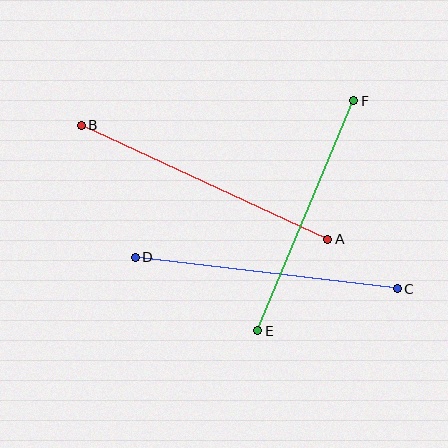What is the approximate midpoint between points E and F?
The midpoint is at approximately (306, 216) pixels.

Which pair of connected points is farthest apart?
Points A and B are farthest apart.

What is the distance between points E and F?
The distance is approximately 250 pixels.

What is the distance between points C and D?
The distance is approximately 264 pixels.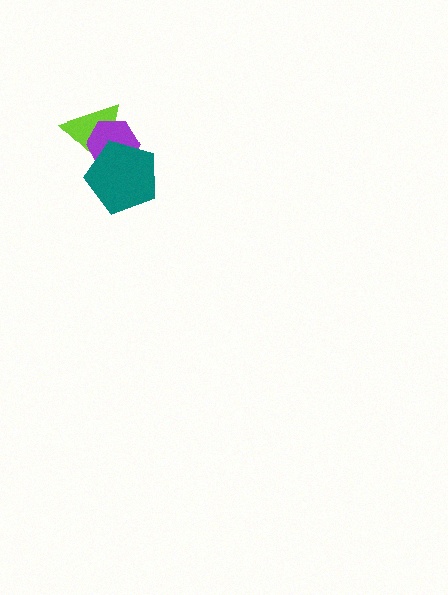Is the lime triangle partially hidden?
Yes, it is partially covered by another shape.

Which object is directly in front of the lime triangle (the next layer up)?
The purple hexagon is directly in front of the lime triangle.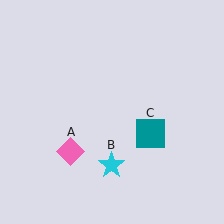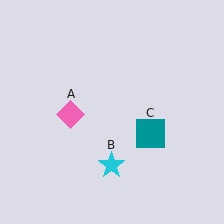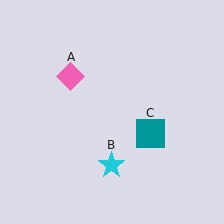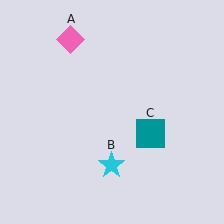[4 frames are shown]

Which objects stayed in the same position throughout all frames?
Cyan star (object B) and teal square (object C) remained stationary.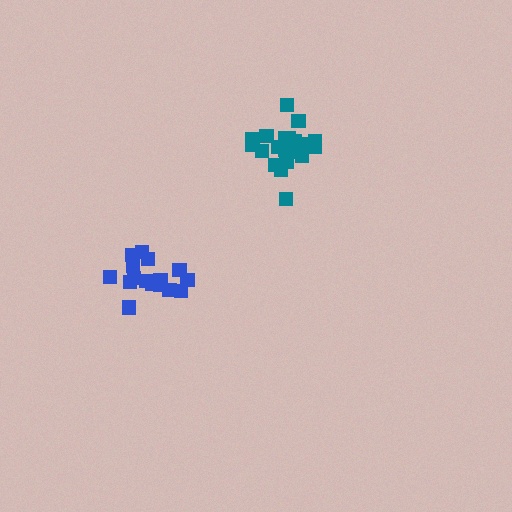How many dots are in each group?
Group 1: 21 dots, Group 2: 16 dots (37 total).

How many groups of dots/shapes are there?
There are 2 groups.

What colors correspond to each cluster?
The clusters are colored: teal, blue.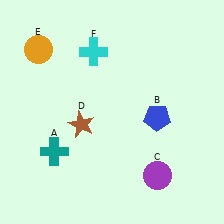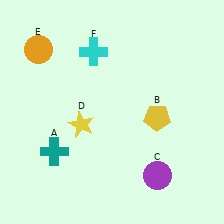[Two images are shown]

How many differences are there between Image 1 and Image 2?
There are 2 differences between the two images.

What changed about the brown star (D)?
In Image 1, D is brown. In Image 2, it changed to yellow.